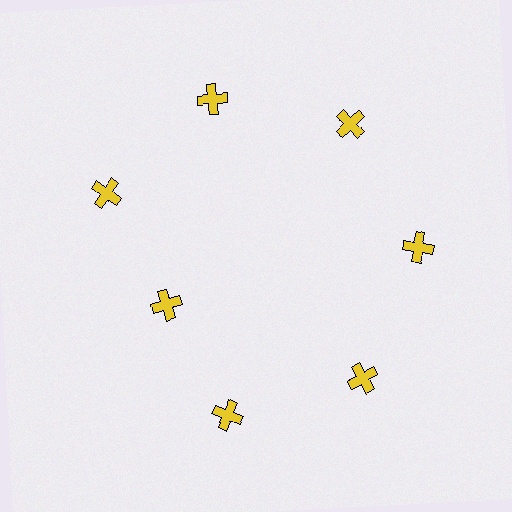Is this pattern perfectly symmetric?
No. The 7 yellow crosses are arranged in a ring, but one element near the 8 o'clock position is pulled inward toward the center, breaking the 7-fold rotational symmetry.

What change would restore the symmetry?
The symmetry would be restored by moving it outward, back onto the ring so that all 7 crosses sit at equal angles and equal distance from the center.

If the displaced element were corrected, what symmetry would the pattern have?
It would have 7-fold rotational symmetry — the pattern would map onto itself every 51 degrees.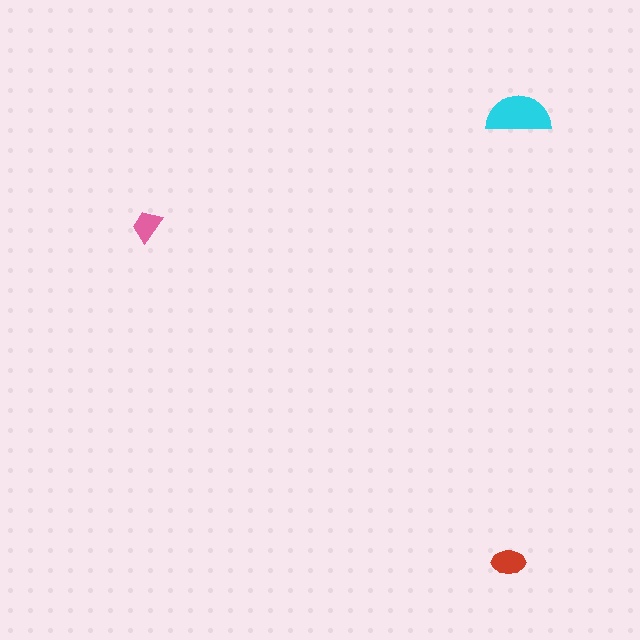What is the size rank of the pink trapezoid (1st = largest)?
3rd.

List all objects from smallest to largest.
The pink trapezoid, the red ellipse, the cyan semicircle.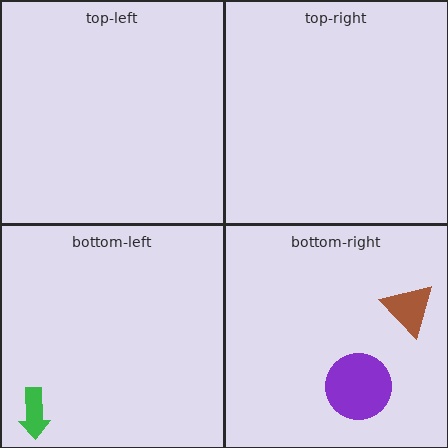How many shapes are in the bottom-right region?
2.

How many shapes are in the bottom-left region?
1.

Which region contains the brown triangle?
The bottom-right region.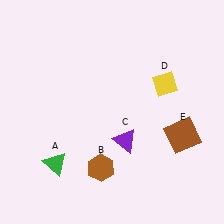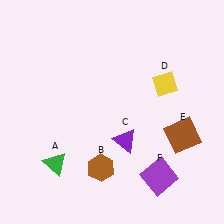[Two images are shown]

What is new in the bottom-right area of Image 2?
A purple square (F) was added in the bottom-right area of Image 2.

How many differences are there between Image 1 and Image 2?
There is 1 difference between the two images.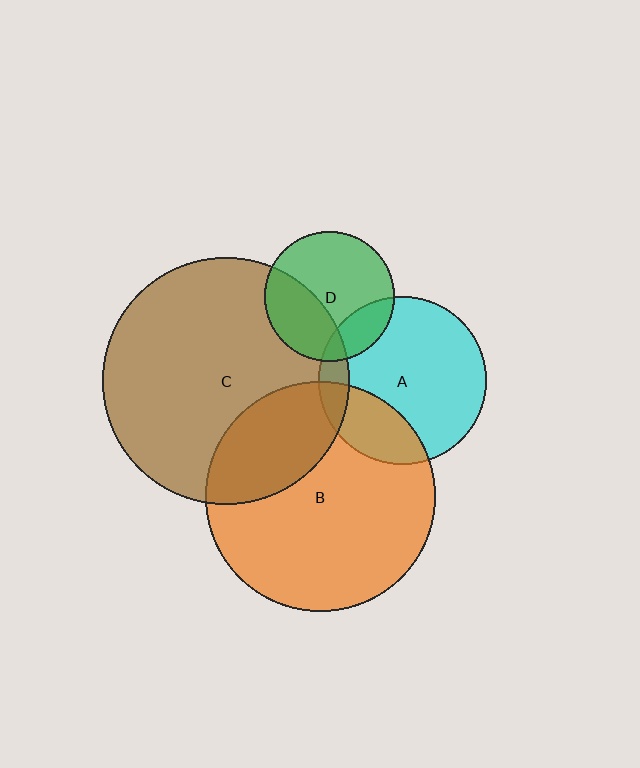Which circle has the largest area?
Circle C (brown).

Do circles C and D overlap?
Yes.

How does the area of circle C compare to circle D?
Approximately 3.6 times.